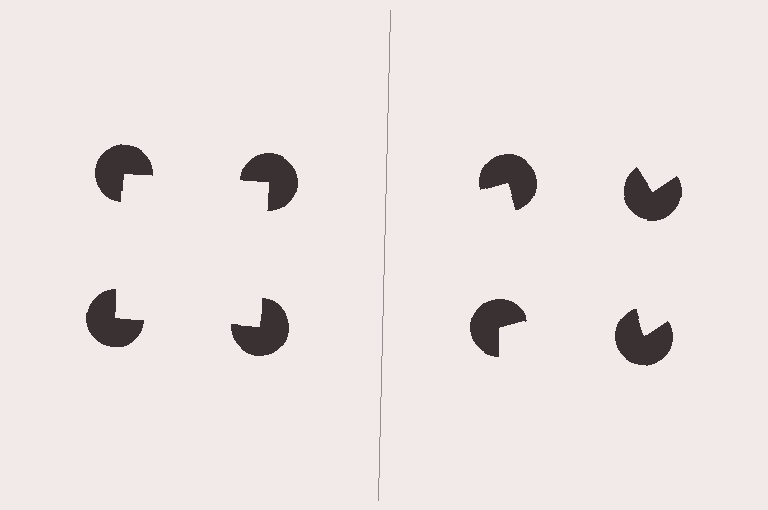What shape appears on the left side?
An illusory square.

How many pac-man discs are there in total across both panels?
8 — 4 on each side.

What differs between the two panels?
The pac-man discs are positioned identically on both sides; only the wedge orientations differ. On the left they align to a square; on the right they are misaligned.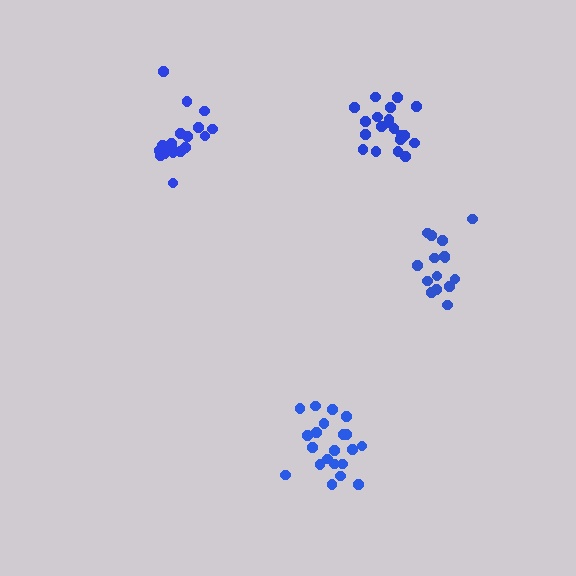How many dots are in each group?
Group 1: 21 dots, Group 2: 15 dots, Group 3: 18 dots, Group 4: 21 dots (75 total).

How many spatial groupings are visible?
There are 4 spatial groupings.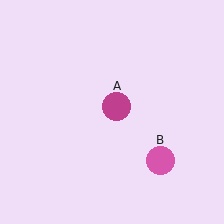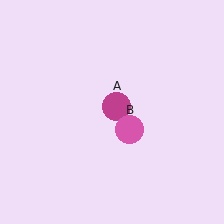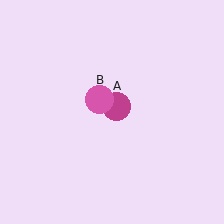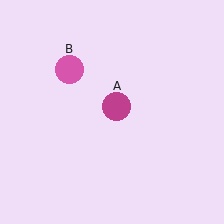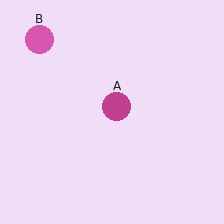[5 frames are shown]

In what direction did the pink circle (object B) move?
The pink circle (object B) moved up and to the left.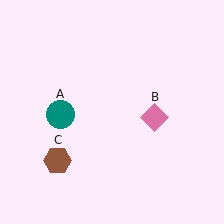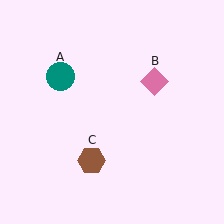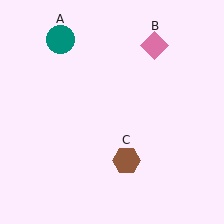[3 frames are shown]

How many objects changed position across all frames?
3 objects changed position: teal circle (object A), pink diamond (object B), brown hexagon (object C).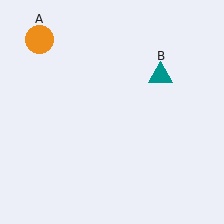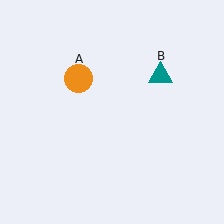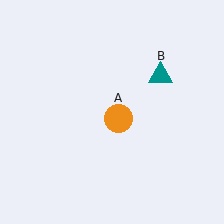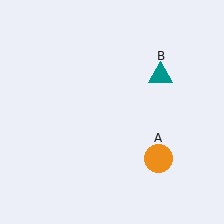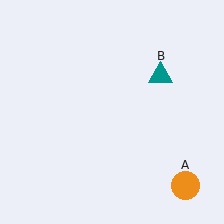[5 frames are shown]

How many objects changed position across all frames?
1 object changed position: orange circle (object A).